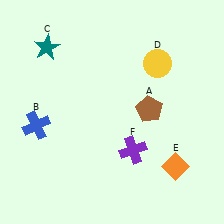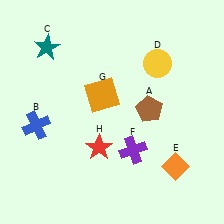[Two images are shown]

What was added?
An orange square (G), a red star (H) were added in Image 2.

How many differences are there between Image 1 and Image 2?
There are 2 differences between the two images.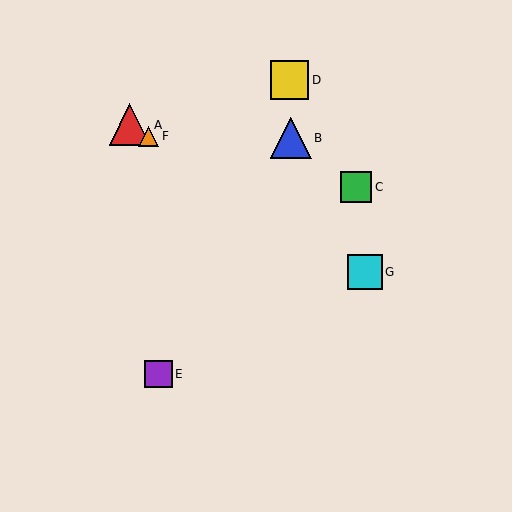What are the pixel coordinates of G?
Object G is at (365, 272).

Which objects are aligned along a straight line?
Objects A, F, G are aligned along a straight line.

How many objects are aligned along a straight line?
3 objects (A, F, G) are aligned along a straight line.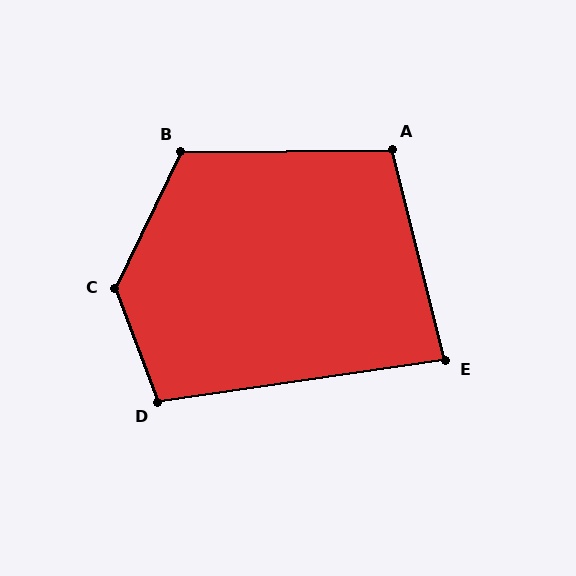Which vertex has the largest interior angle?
C, at approximately 134 degrees.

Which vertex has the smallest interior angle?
E, at approximately 84 degrees.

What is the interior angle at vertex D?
Approximately 102 degrees (obtuse).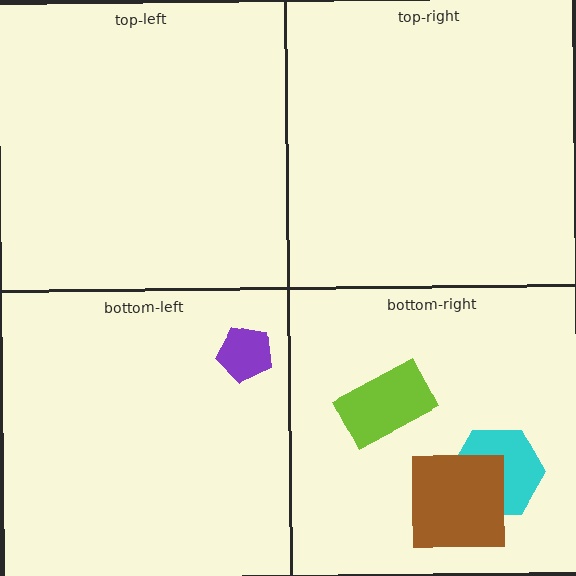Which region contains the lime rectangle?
The bottom-right region.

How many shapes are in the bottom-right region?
3.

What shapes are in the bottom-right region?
The cyan hexagon, the lime rectangle, the brown square.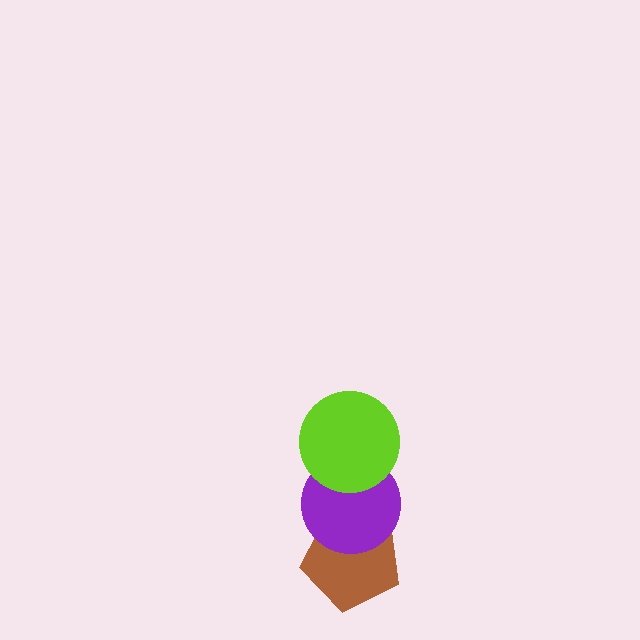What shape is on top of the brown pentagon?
The purple circle is on top of the brown pentagon.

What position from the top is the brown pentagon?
The brown pentagon is 3rd from the top.